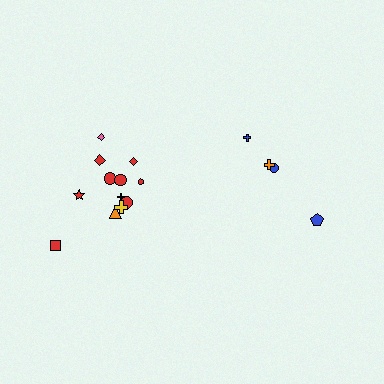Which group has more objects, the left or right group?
The left group.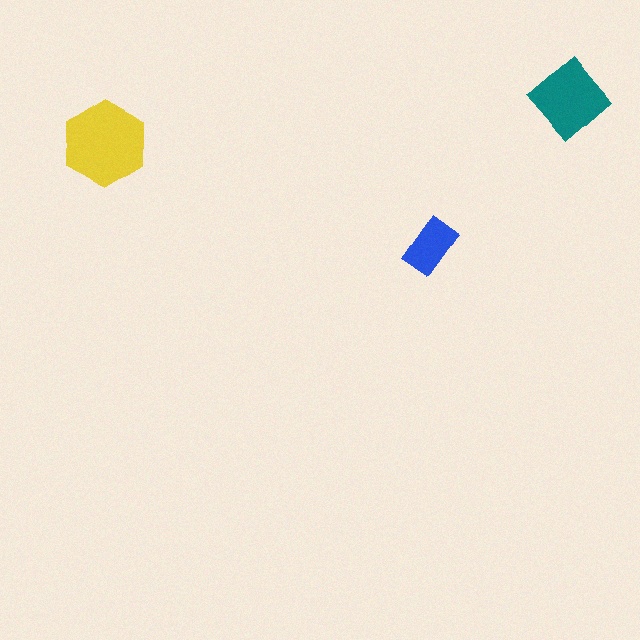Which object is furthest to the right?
The teal diamond is rightmost.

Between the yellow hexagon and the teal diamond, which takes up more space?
The yellow hexagon.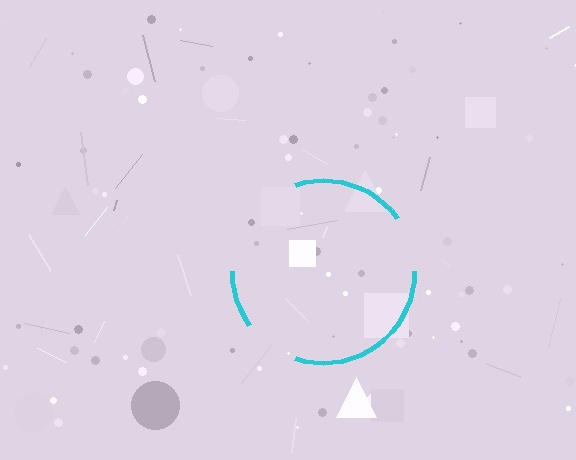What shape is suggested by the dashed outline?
The dashed outline suggests a circle.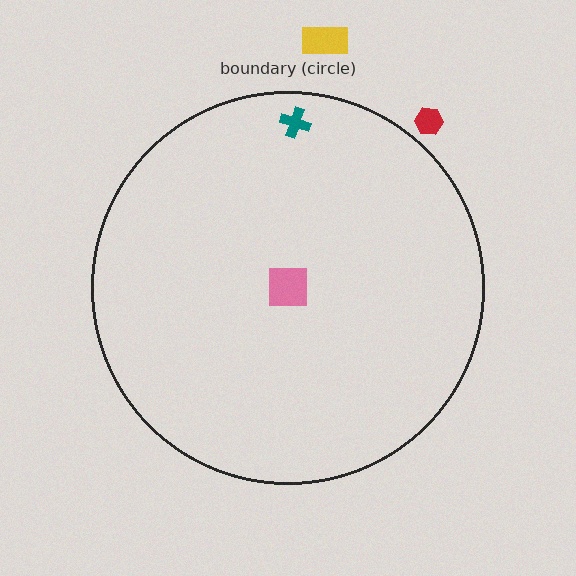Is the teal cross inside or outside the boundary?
Inside.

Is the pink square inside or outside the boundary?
Inside.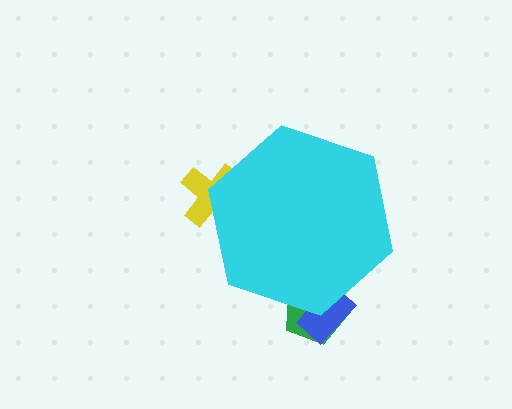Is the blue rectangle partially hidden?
Yes, the blue rectangle is partially hidden behind the cyan hexagon.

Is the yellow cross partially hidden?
Yes, the yellow cross is partially hidden behind the cyan hexagon.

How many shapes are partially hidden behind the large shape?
3 shapes are partially hidden.